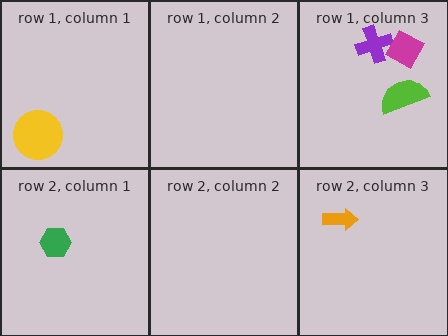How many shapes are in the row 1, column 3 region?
3.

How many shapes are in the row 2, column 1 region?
1.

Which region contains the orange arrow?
The row 2, column 3 region.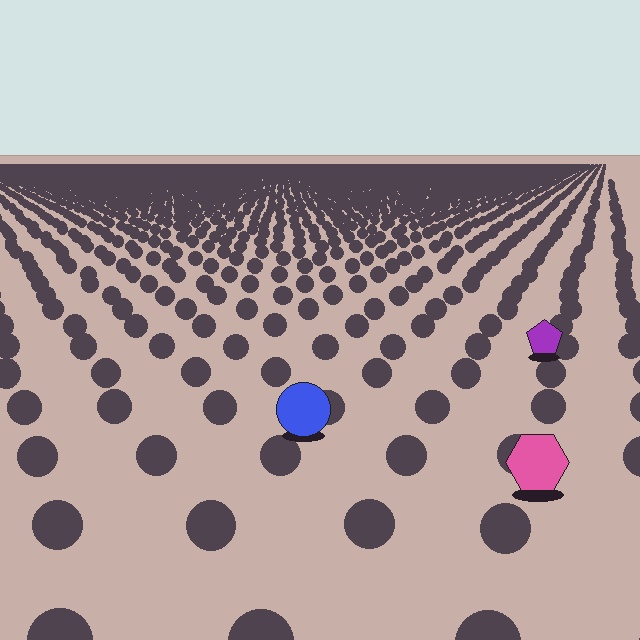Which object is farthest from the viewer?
The purple pentagon is farthest from the viewer. It appears smaller and the ground texture around it is denser.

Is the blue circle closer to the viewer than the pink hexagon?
No. The pink hexagon is closer — you can tell from the texture gradient: the ground texture is coarser near it.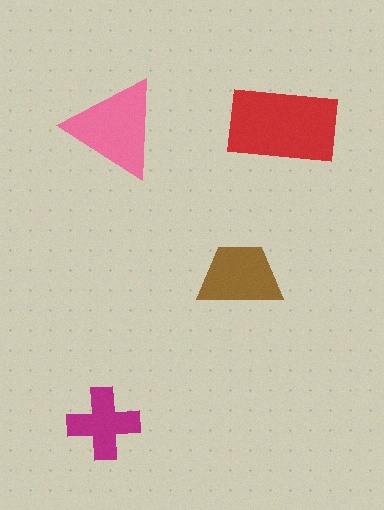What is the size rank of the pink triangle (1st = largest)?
2nd.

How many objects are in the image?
There are 4 objects in the image.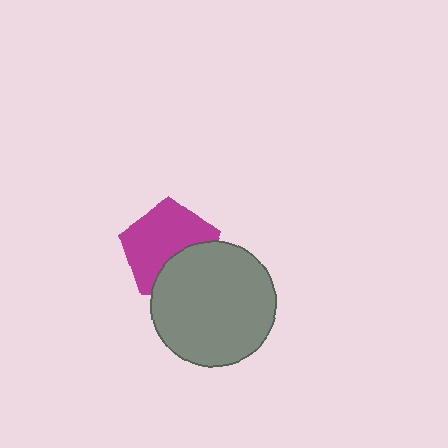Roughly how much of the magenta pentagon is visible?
Most of it is visible (roughly 66%).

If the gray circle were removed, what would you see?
You would see the complete magenta pentagon.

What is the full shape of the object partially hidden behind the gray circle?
The partially hidden object is a magenta pentagon.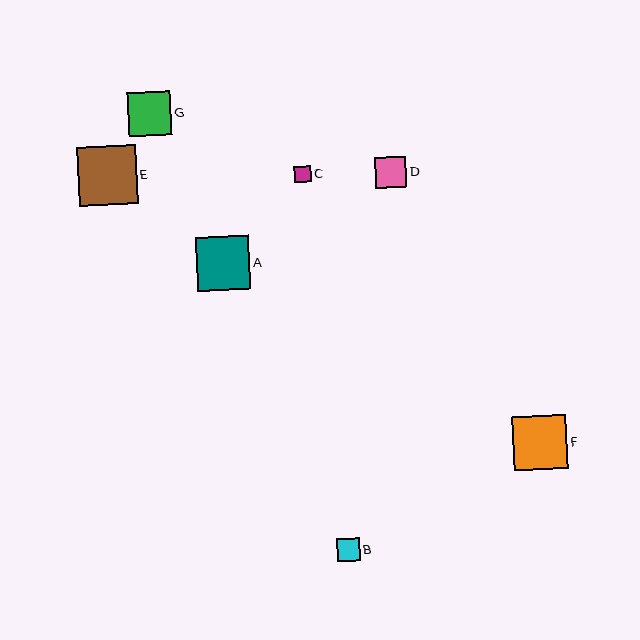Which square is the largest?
Square E is the largest with a size of approximately 59 pixels.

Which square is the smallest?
Square C is the smallest with a size of approximately 17 pixels.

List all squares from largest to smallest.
From largest to smallest: E, F, A, G, D, B, C.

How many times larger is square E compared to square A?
Square E is approximately 1.1 times the size of square A.